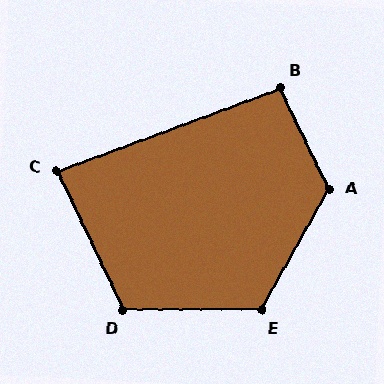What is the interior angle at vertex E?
Approximately 119 degrees (obtuse).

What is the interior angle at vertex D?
Approximately 115 degrees (obtuse).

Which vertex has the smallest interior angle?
C, at approximately 85 degrees.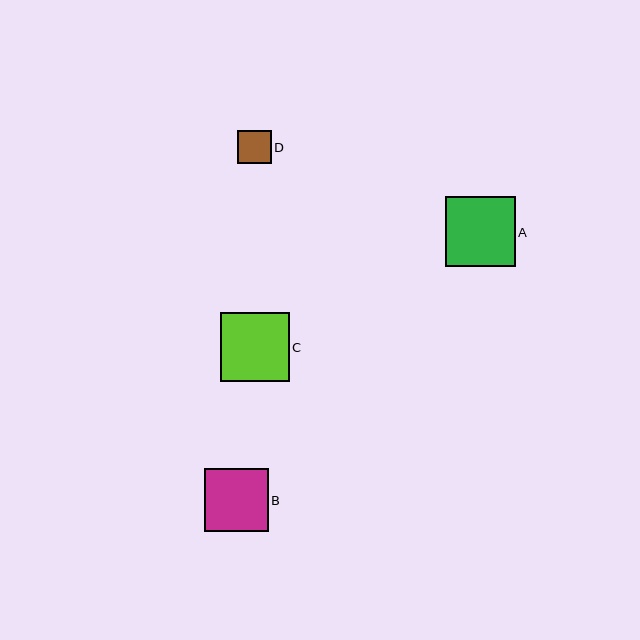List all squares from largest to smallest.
From largest to smallest: A, C, B, D.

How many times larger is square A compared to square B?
Square A is approximately 1.1 times the size of square B.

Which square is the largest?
Square A is the largest with a size of approximately 70 pixels.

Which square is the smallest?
Square D is the smallest with a size of approximately 34 pixels.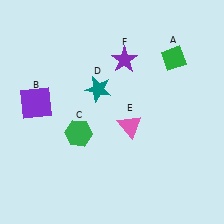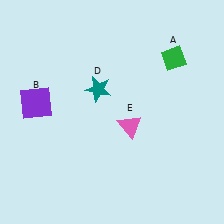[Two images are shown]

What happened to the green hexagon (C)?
The green hexagon (C) was removed in Image 2. It was in the bottom-left area of Image 1.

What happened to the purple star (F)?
The purple star (F) was removed in Image 2. It was in the top-right area of Image 1.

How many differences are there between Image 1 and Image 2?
There are 2 differences between the two images.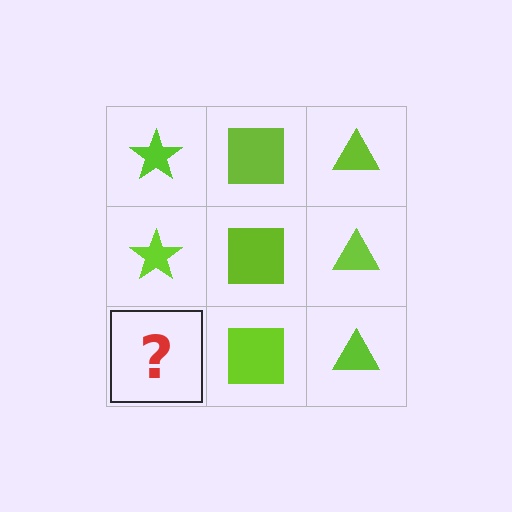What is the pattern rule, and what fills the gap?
The rule is that each column has a consistent shape. The gap should be filled with a lime star.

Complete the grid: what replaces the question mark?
The question mark should be replaced with a lime star.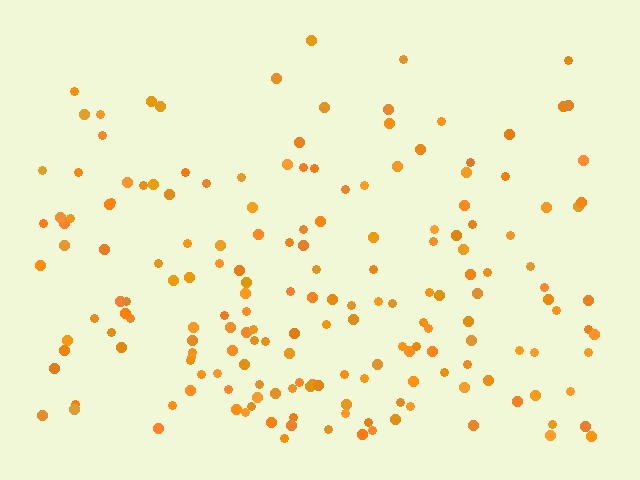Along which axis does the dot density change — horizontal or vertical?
Vertical.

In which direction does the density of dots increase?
From top to bottom, with the bottom side densest.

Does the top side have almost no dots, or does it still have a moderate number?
Still a moderate number, just noticeably fewer than the bottom.